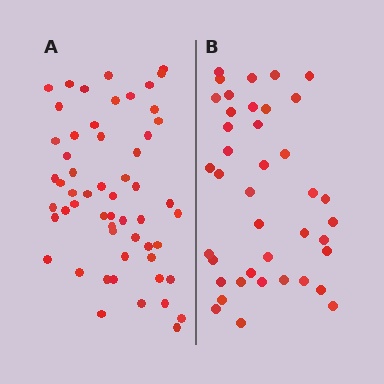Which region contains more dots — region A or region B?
Region A (the left region) has more dots.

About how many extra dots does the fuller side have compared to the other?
Region A has approximately 15 more dots than region B.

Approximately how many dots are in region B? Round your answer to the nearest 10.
About 40 dots.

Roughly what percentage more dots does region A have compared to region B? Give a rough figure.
About 40% more.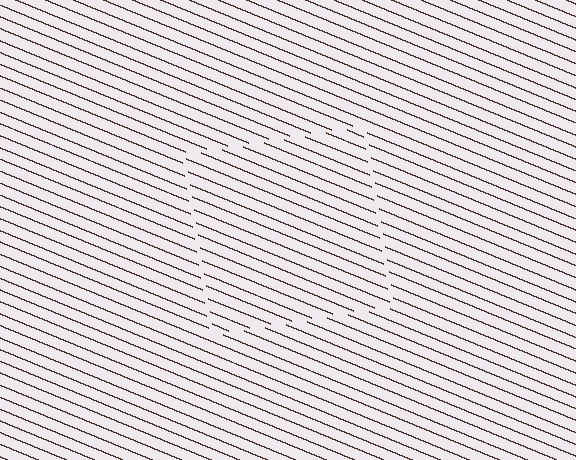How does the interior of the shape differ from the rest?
The interior of the shape contains the same grating, shifted by half a period — the contour is defined by the phase discontinuity where line-ends from the inner and outer gratings abut.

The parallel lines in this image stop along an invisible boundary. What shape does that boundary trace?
An illusory square. The interior of the shape contains the same grating, shifted by half a period — the contour is defined by the phase discontinuity where line-ends from the inner and outer gratings abut.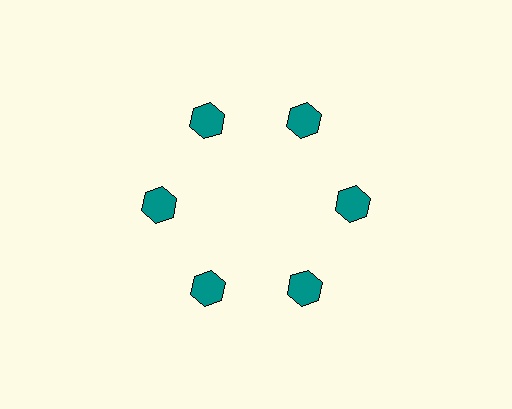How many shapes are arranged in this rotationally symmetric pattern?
There are 6 shapes, arranged in 6 groups of 1.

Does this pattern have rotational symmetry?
Yes, this pattern has 6-fold rotational symmetry. It looks the same after rotating 60 degrees around the center.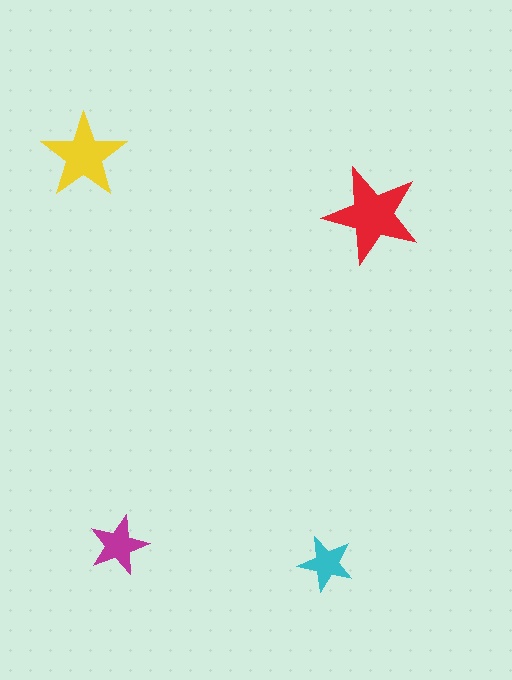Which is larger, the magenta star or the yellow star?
The yellow one.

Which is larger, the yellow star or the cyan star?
The yellow one.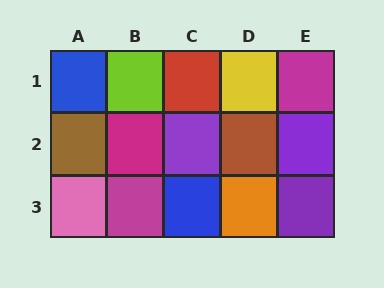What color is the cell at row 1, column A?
Blue.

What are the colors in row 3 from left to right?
Pink, magenta, blue, orange, purple.